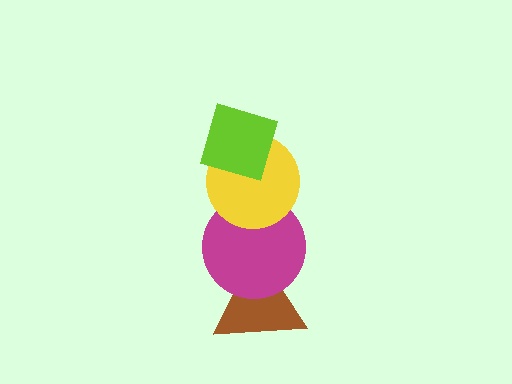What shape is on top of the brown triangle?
The magenta circle is on top of the brown triangle.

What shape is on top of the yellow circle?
The lime diamond is on top of the yellow circle.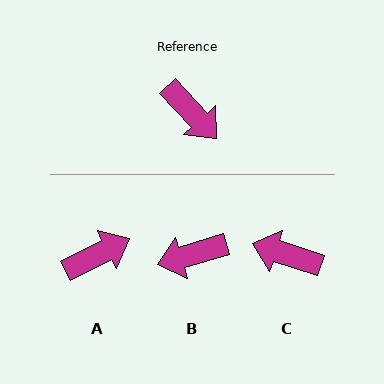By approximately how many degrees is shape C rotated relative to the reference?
Approximately 150 degrees clockwise.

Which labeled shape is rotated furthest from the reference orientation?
C, about 150 degrees away.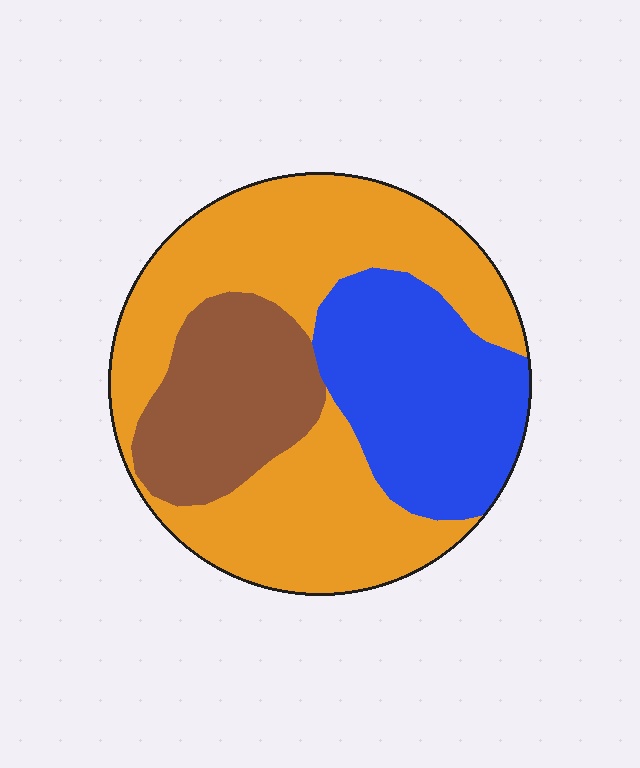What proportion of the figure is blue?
Blue takes up about one quarter (1/4) of the figure.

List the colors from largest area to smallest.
From largest to smallest: orange, blue, brown.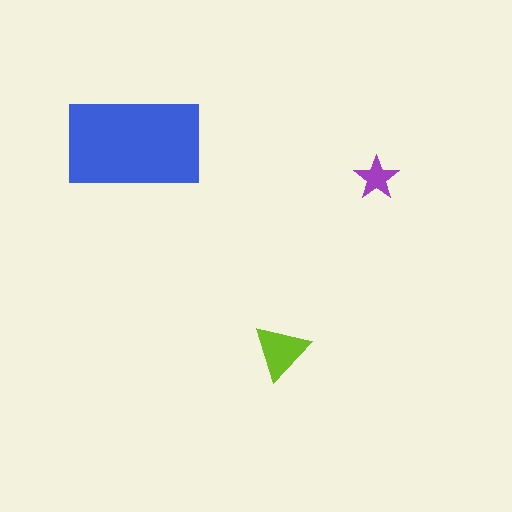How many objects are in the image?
There are 3 objects in the image.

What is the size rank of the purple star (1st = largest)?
3rd.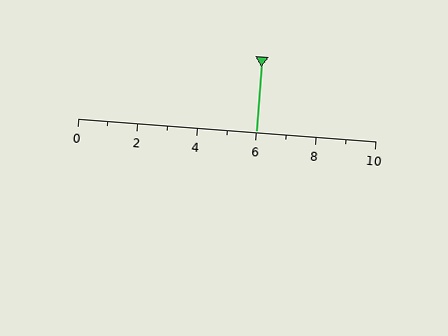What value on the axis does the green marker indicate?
The marker indicates approximately 6.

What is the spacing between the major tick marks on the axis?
The major ticks are spaced 2 apart.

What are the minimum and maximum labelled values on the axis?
The axis runs from 0 to 10.